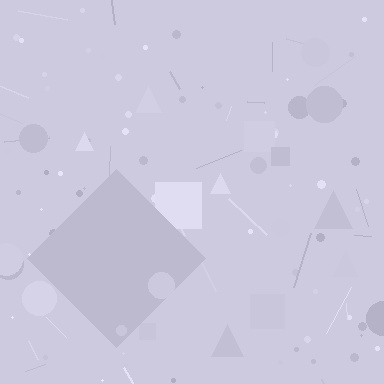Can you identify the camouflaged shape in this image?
The camouflaged shape is a diamond.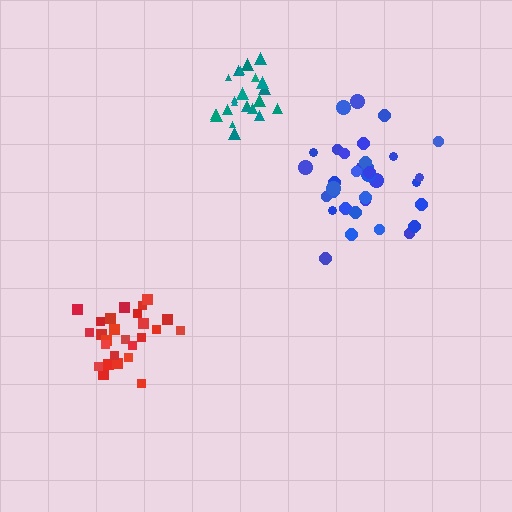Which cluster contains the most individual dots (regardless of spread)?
Blue (34).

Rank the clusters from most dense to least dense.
teal, red, blue.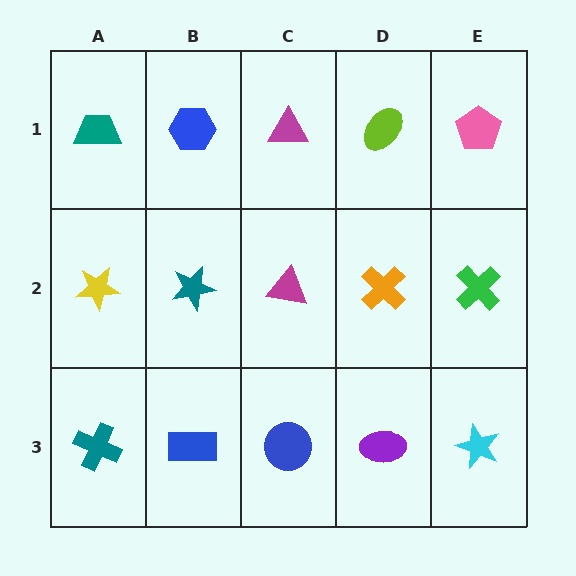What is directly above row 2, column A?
A teal trapezoid.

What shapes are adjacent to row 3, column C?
A magenta triangle (row 2, column C), a blue rectangle (row 3, column B), a purple ellipse (row 3, column D).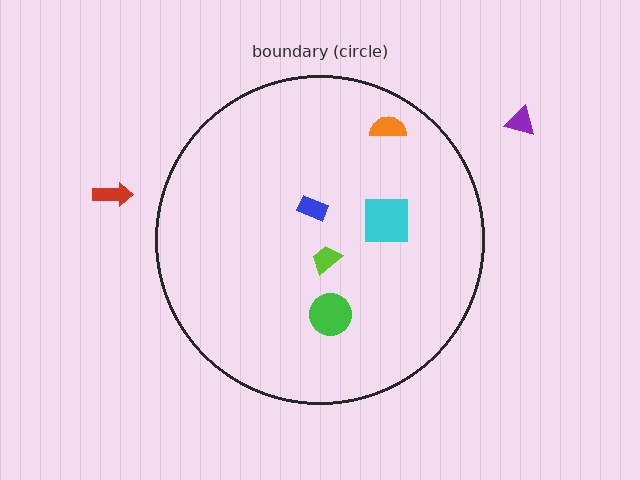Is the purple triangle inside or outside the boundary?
Outside.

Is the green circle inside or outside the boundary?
Inside.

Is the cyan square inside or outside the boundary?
Inside.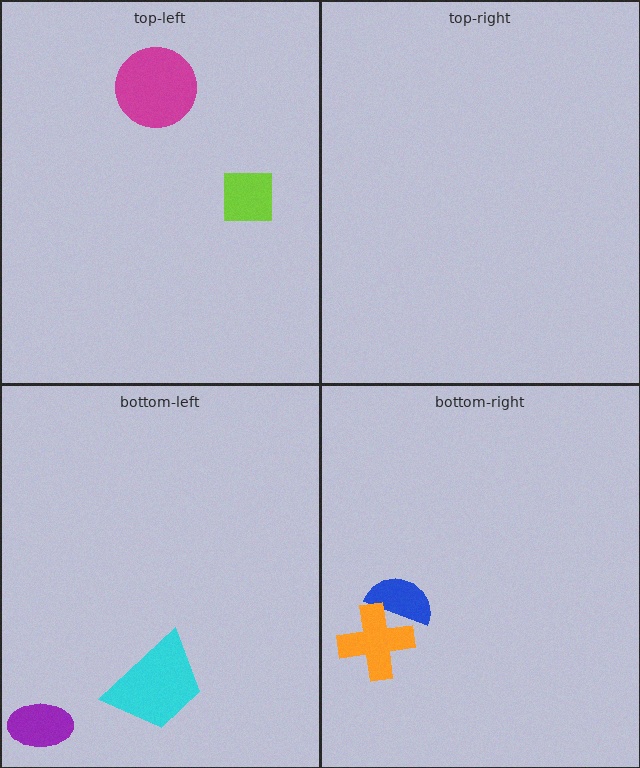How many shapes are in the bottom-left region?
2.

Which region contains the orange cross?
The bottom-right region.